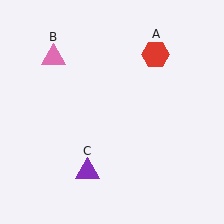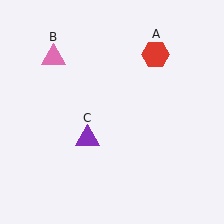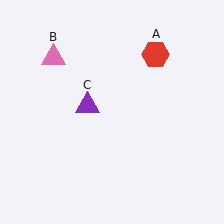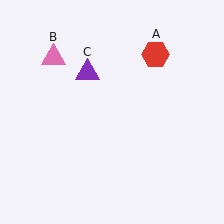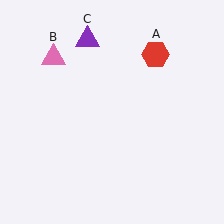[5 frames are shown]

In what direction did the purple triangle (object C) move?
The purple triangle (object C) moved up.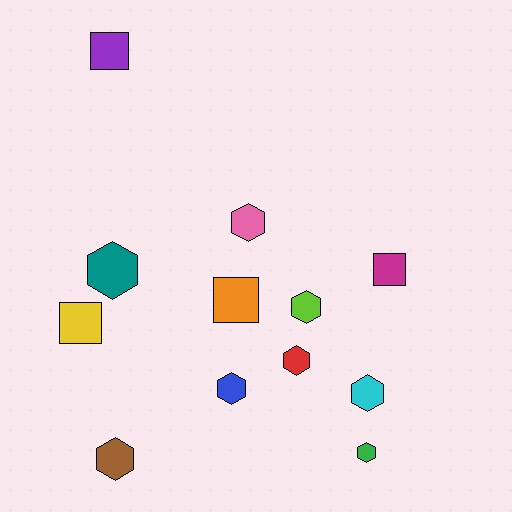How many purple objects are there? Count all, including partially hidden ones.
There is 1 purple object.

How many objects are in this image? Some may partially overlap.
There are 12 objects.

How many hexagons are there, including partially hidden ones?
There are 8 hexagons.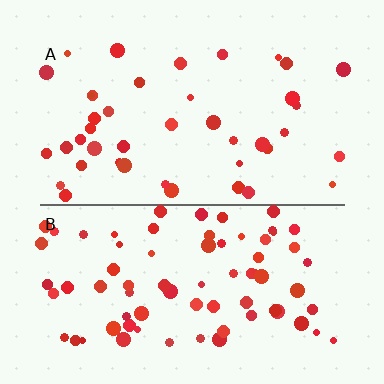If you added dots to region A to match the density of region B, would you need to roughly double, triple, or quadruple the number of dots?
Approximately double.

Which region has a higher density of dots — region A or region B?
B (the bottom).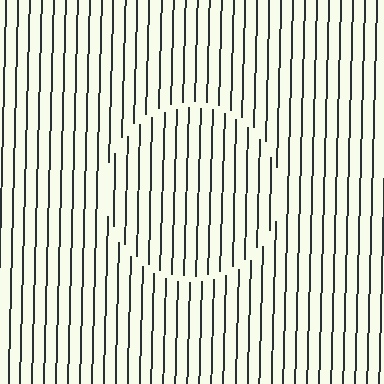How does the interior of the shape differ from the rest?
The interior of the shape contains the same grating, shifted by half a period — the contour is defined by the phase discontinuity where line-ends from the inner and outer gratings abut.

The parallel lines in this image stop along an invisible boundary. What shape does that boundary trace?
An illusory circle. The interior of the shape contains the same grating, shifted by half a period — the contour is defined by the phase discontinuity where line-ends from the inner and outer gratings abut.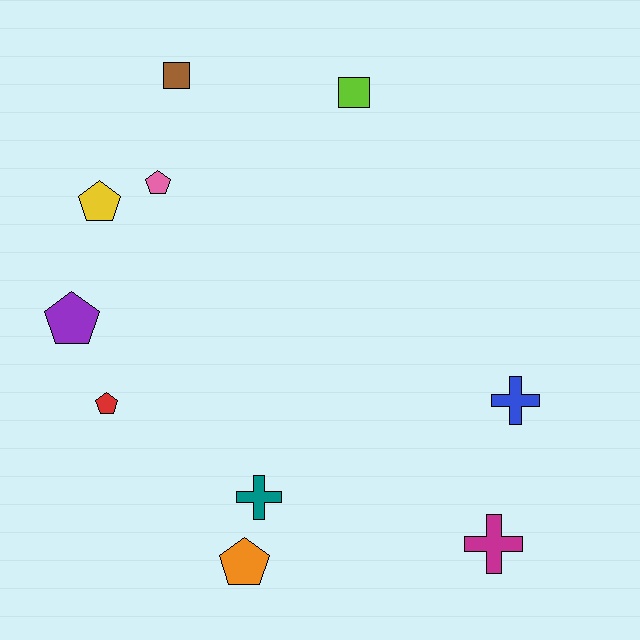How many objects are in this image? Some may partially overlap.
There are 10 objects.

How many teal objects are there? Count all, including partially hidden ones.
There is 1 teal object.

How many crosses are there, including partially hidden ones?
There are 3 crosses.